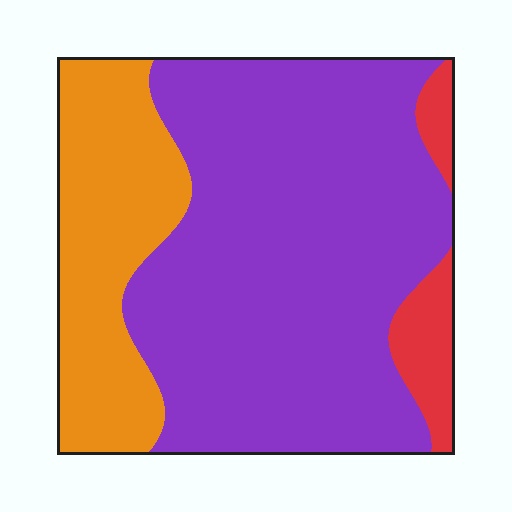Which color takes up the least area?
Red, at roughly 10%.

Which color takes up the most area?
Purple, at roughly 65%.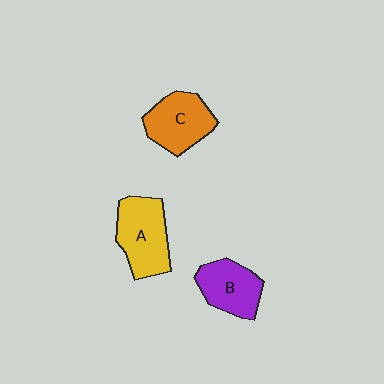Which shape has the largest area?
Shape A (yellow).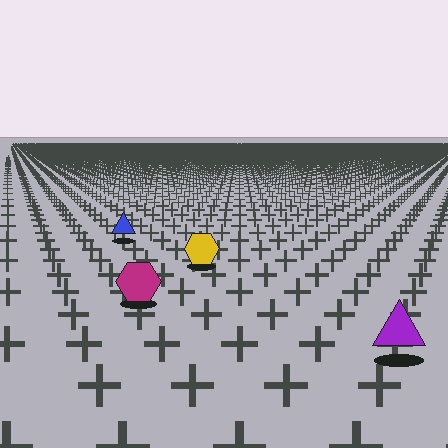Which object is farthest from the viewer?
The blue triangle is farthest from the viewer. It appears smaller and the ground texture around it is denser.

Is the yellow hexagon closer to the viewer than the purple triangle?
No. The purple triangle is closer — you can tell from the texture gradient: the ground texture is coarser near it.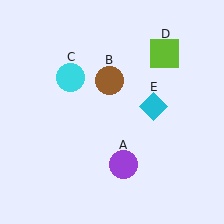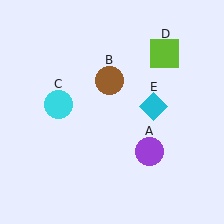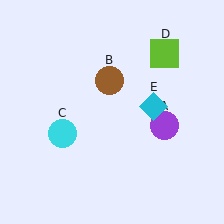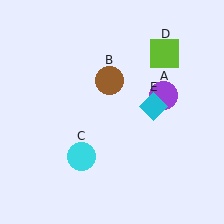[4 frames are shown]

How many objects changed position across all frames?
2 objects changed position: purple circle (object A), cyan circle (object C).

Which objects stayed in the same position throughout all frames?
Brown circle (object B) and lime square (object D) and cyan diamond (object E) remained stationary.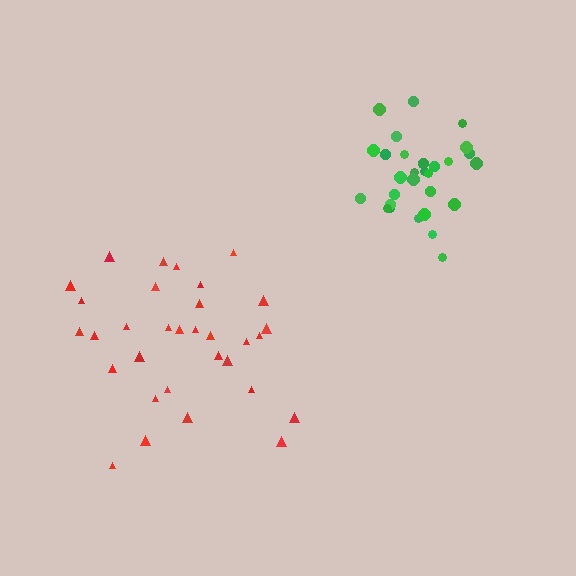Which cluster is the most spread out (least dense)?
Red.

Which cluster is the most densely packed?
Green.